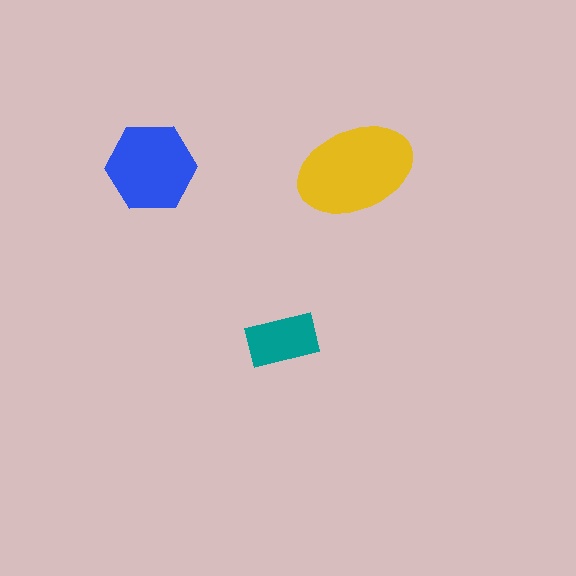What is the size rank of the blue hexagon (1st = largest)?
2nd.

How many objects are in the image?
There are 3 objects in the image.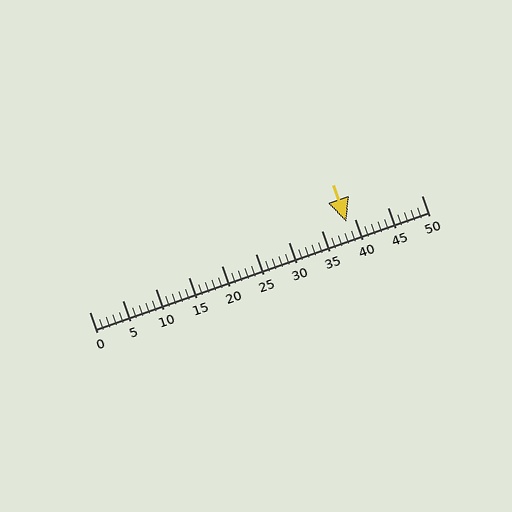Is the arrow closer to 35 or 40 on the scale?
The arrow is closer to 40.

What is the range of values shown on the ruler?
The ruler shows values from 0 to 50.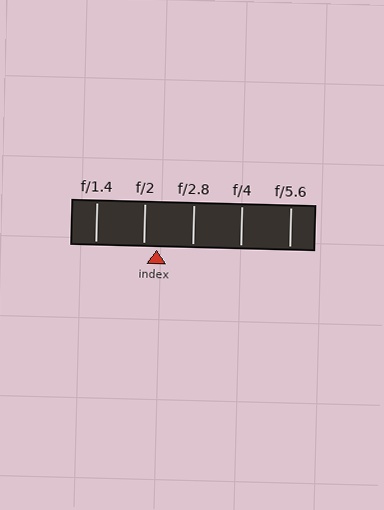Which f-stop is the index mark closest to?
The index mark is closest to f/2.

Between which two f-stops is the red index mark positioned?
The index mark is between f/2 and f/2.8.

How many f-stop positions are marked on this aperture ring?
There are 5 f-stop positions marked.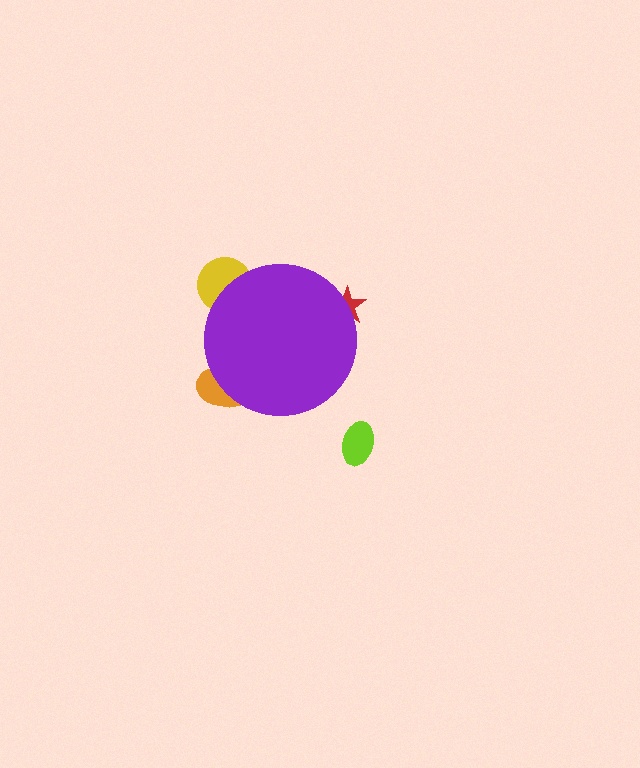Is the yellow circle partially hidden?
Yes, the yellow circle is partially hidden behind the purple circle.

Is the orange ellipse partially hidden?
Yes, the orange ellipse is partially hidden behind the purple circle.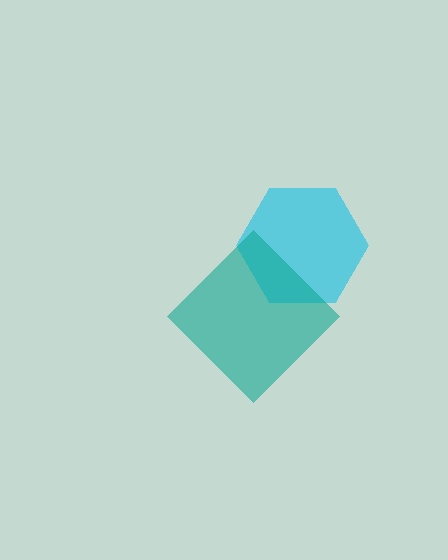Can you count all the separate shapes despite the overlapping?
Yes, there are 2 separate shapes.